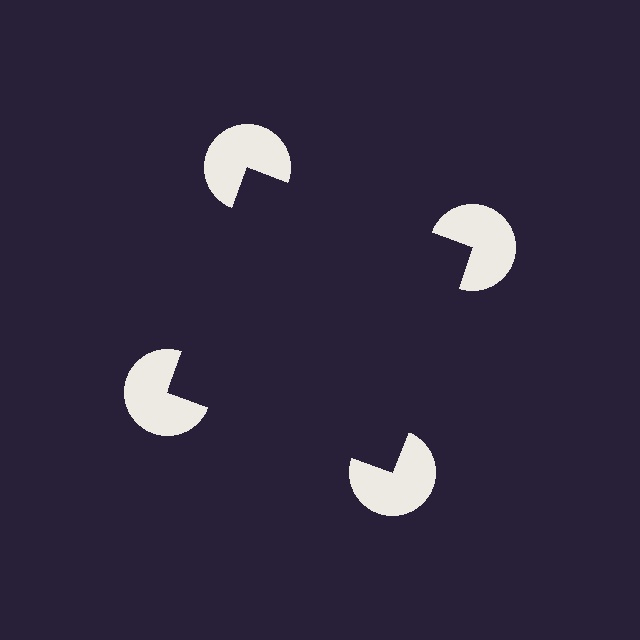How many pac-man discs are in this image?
There are 4 — one at each vertex of the illusory square.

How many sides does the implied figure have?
4 sides.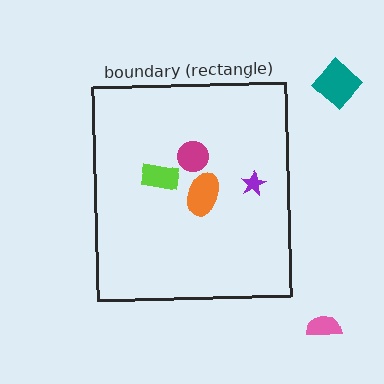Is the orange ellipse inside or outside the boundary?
Inside.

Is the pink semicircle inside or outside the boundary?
Outside.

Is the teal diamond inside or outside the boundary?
Outside.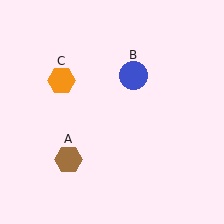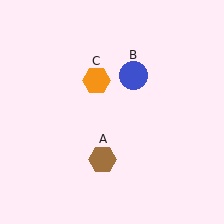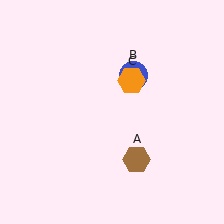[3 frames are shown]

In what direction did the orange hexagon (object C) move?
The orange hexagon (object C) moved right.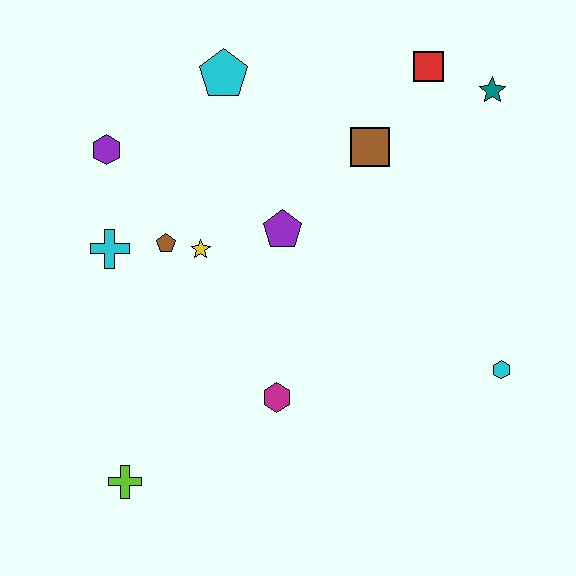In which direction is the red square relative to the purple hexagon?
The red square is to the right of the purple hexagon.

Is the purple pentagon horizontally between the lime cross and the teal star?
Yes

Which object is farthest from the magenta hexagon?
The teal star is farthest from the magenta hexagon.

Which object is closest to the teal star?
The red square is closest to the teal star.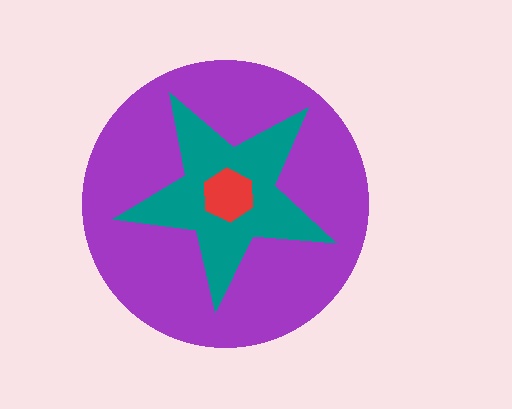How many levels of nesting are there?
3.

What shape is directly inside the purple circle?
The teal star.